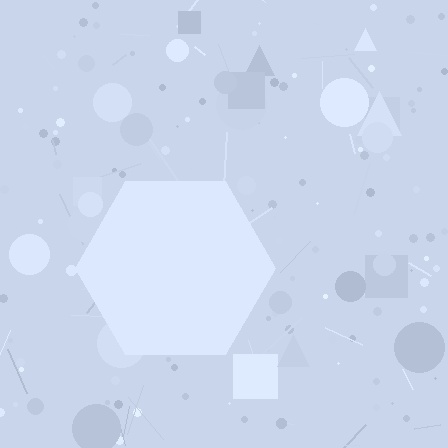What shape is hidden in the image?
A hexagon is hidden in the image.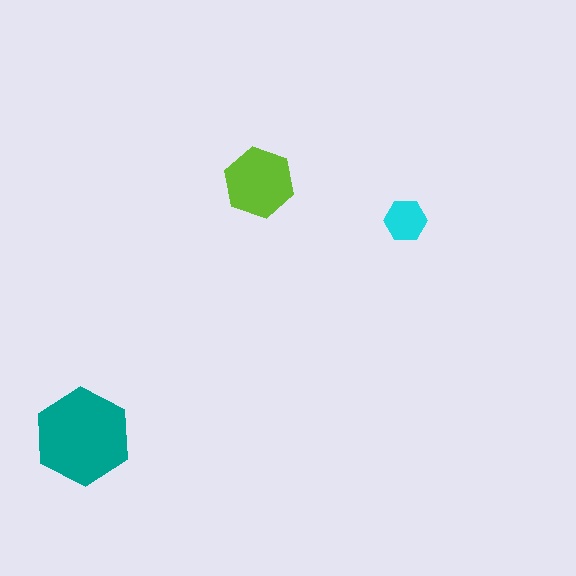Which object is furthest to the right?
The cyan hexagon is rightmost.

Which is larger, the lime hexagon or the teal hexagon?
The teal one.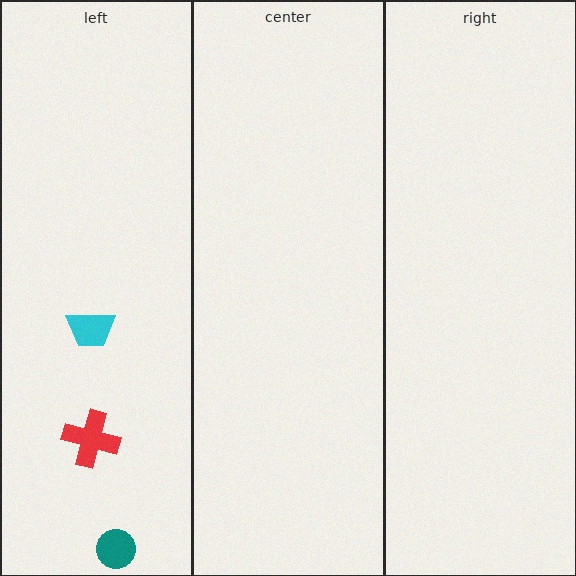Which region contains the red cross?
The left region.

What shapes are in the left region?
The red cross, the cyan trapezoid, the teal circle.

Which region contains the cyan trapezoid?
The left region.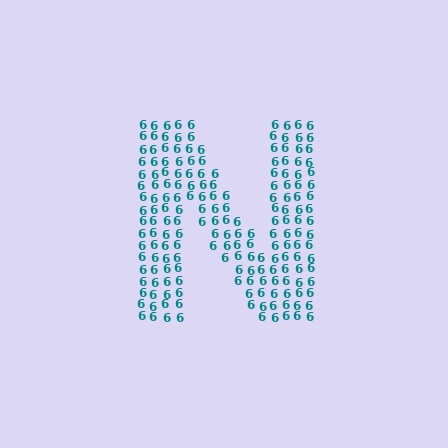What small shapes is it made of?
It is made of small digit 6's.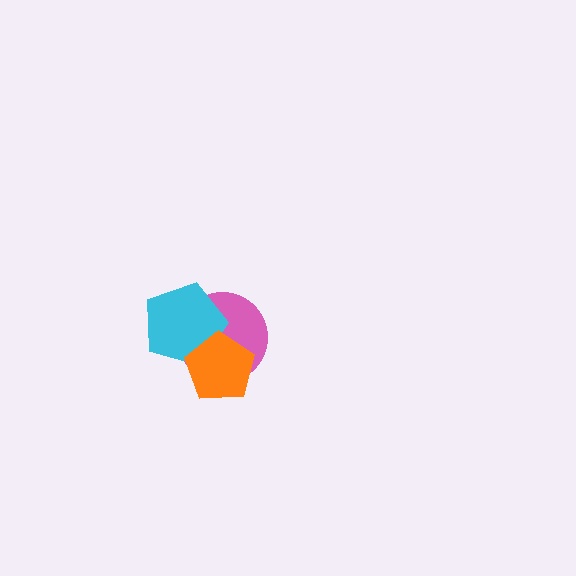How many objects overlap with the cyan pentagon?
2 objects overlap with the cyan pentagon.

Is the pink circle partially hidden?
Yes, it is partially covered by another shape.